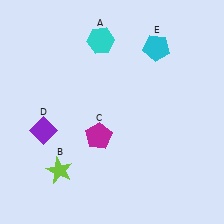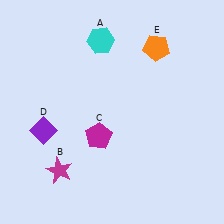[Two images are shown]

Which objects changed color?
B changed from lime to magenta. E changed from cyan to orange.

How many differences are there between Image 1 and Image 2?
There are 2 differences between the two images.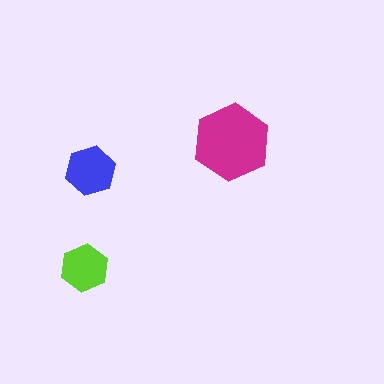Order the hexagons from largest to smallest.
the magenta one, the blue one, the lime one.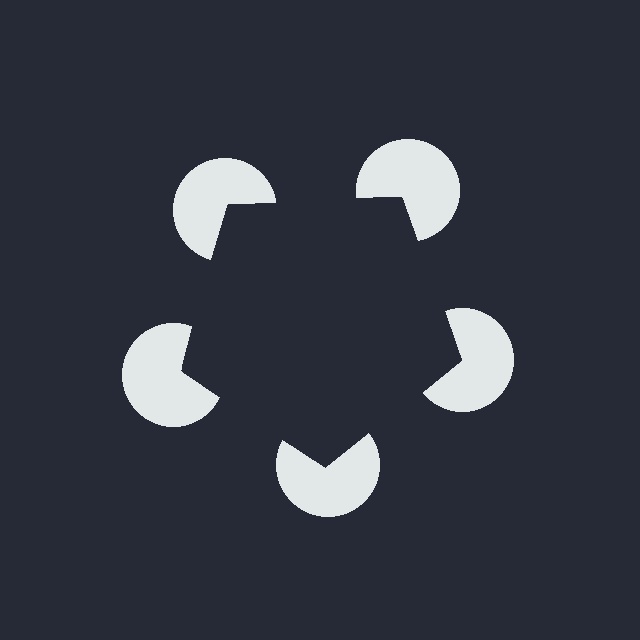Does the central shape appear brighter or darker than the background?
It typically appears slightly darker than the background, even though no actual brightness change is drawn.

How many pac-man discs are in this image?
There are 5 — one at each vertex of the illusory pentagon.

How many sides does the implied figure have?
5 sides.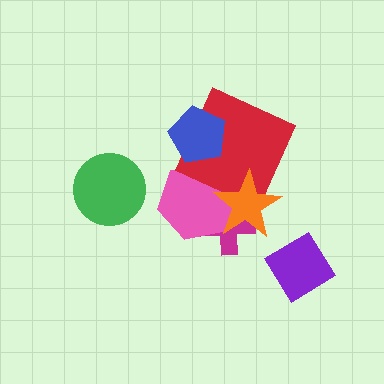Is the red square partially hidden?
Yes, it is partially covered by another shape.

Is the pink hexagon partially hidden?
Yes, it is partially covered by another shape.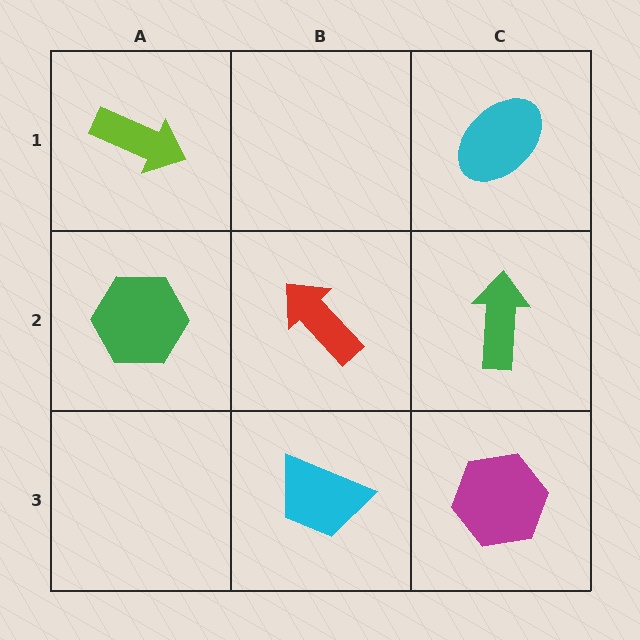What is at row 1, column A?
A lime arrow.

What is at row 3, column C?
A magenta hexagon.